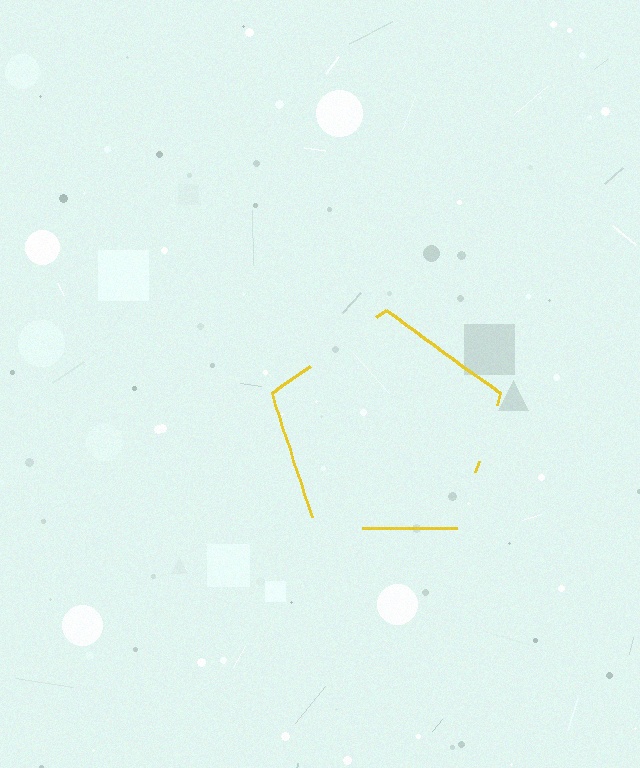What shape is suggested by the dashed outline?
The dashed outline suggests a pentagon.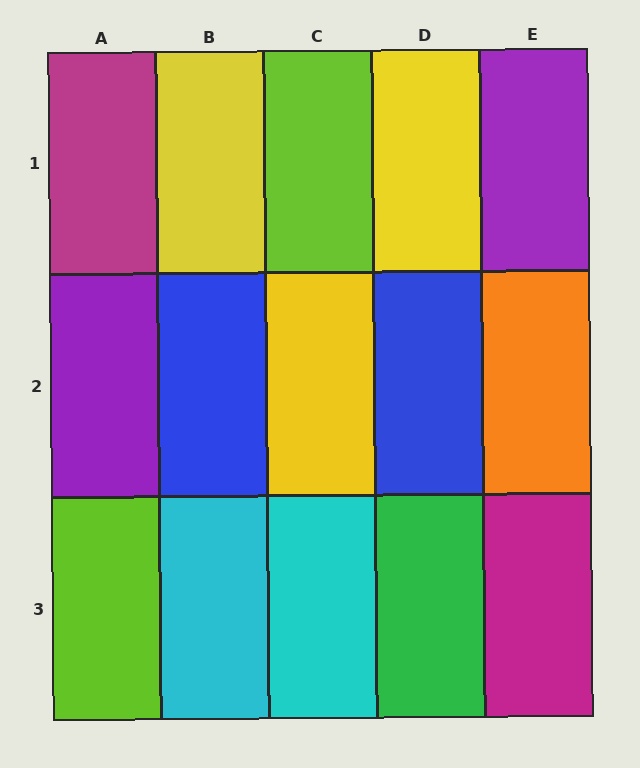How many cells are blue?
2 cells are blue.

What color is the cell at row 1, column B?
Yellow.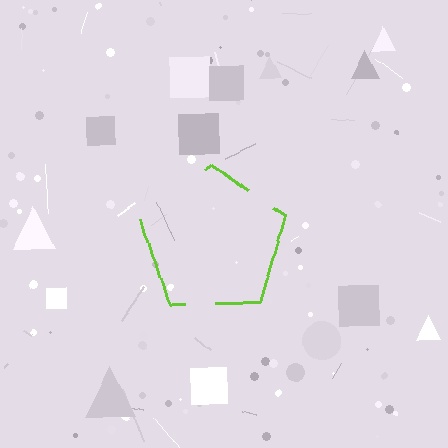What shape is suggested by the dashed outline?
The dashed outline suggests a pentagon.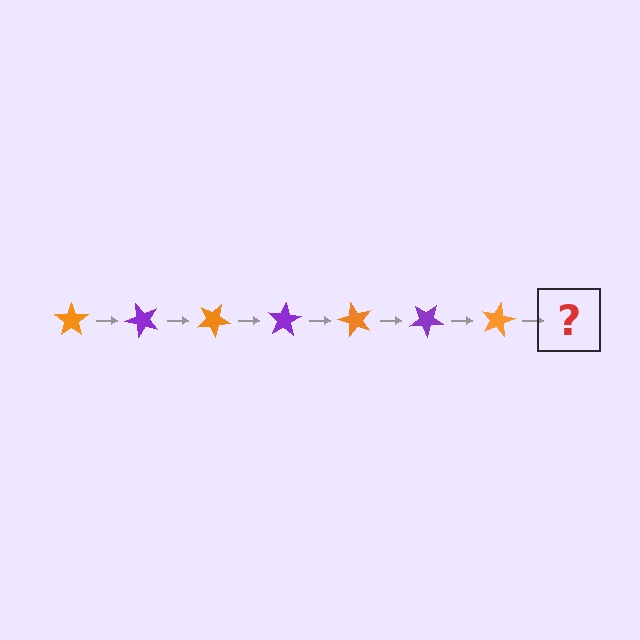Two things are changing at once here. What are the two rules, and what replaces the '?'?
The two rules are that it rotates 50 degrees each step and the color cycles through orange and purple. The '?' should be a purple star, rotated 350 degrees from the start.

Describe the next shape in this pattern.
It should be a purple star, rotated 350 degrees from the start.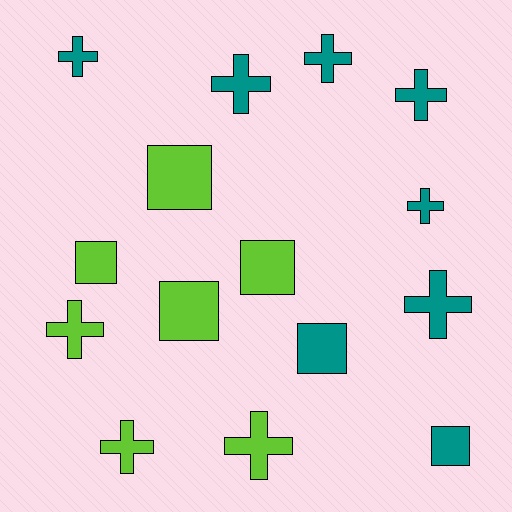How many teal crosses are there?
There are 6 teal crosses.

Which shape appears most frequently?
Cross, with 9 objects.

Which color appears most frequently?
Teal, with 8 objects.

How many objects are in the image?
There are 15 objects.